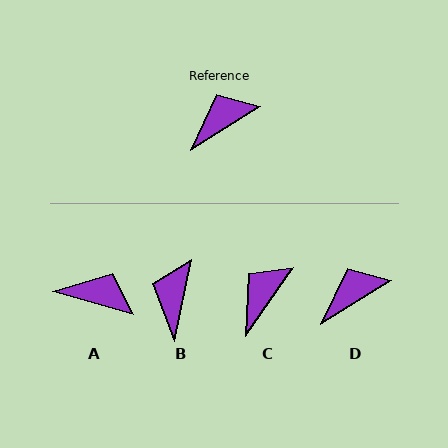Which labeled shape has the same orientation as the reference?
D.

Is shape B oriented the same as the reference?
No, it is off by about 46 degrees.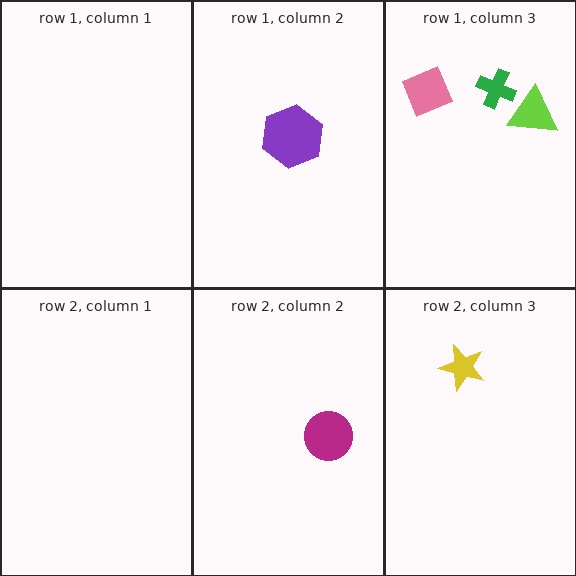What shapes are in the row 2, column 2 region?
The magenta circle.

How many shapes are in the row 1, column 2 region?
1.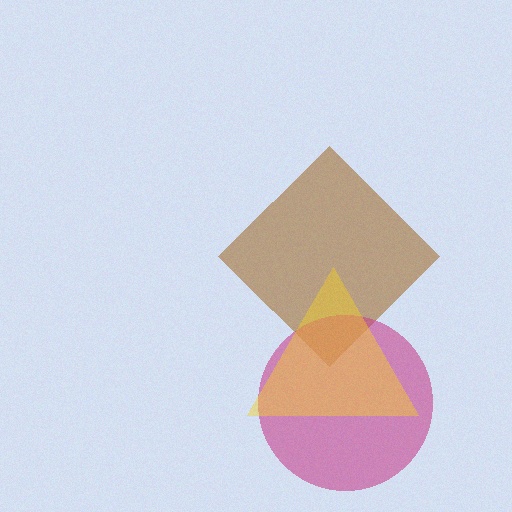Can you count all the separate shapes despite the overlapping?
Yes, there are 3 separate shapes.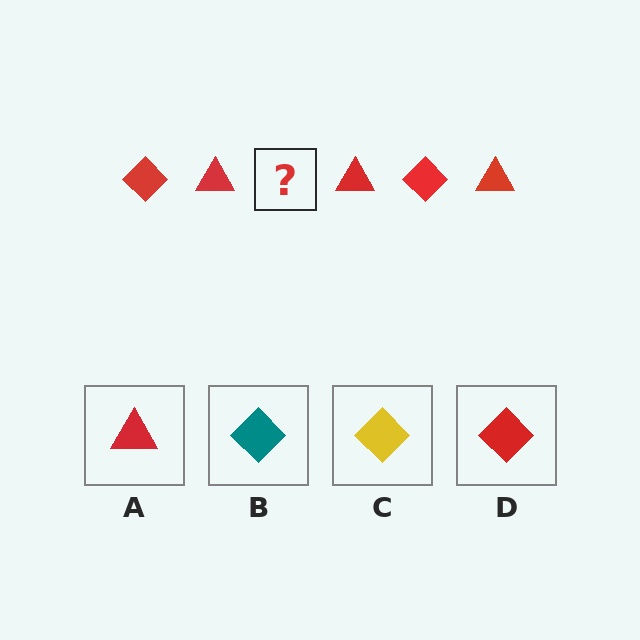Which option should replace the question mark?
Option D.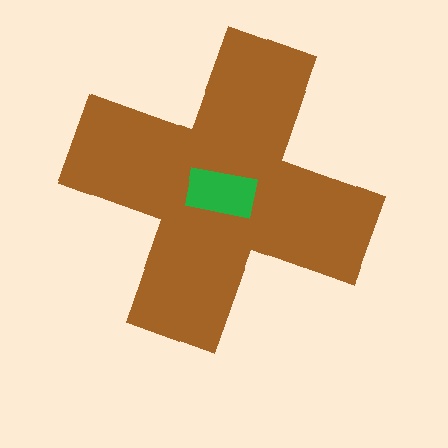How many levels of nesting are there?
2.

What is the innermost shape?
The green rectangle.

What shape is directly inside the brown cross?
The green rectangle.